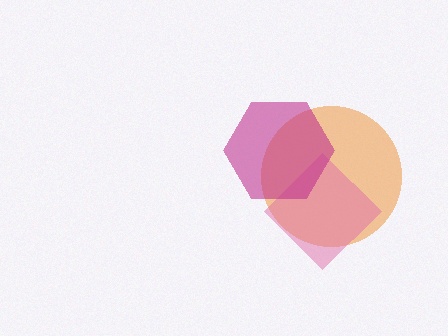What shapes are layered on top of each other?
The layered shapes are: an orange circle, a pink diamond, a magenta hexagon.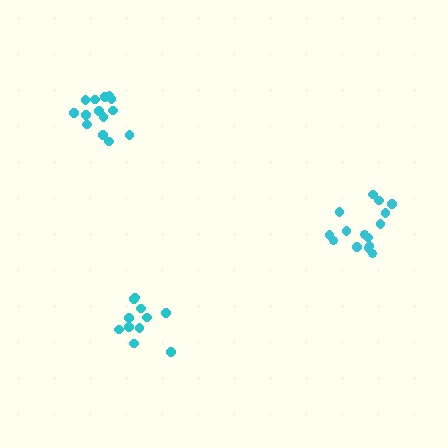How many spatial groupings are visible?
There are 3 spatial groupings.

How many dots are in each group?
Group 1: 14 dots, Group 2: 15 dots, Group 3: 11 dots (40 total).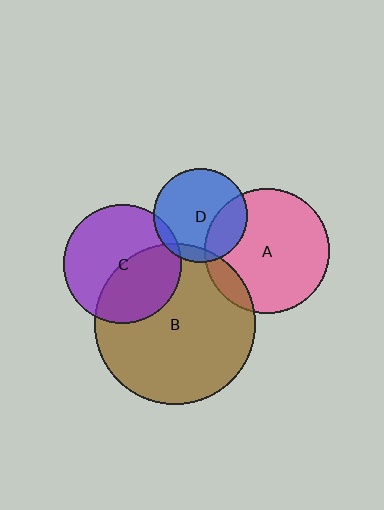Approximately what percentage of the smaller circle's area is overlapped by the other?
Approximately 10%.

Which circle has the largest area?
Circle B (brown).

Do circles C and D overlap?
Yes.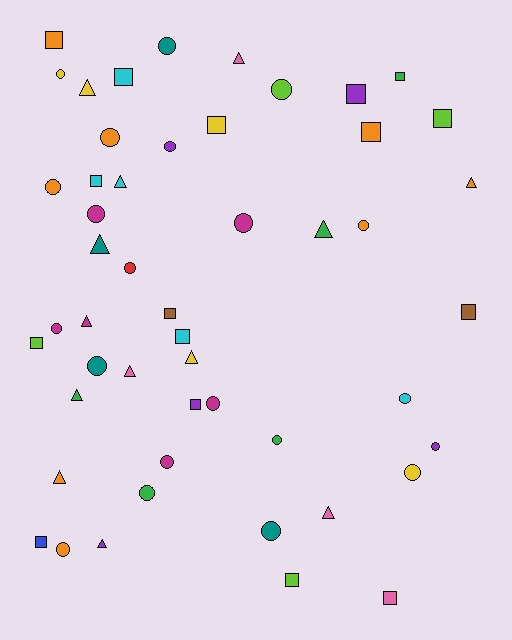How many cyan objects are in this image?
There are 5 cyan objects.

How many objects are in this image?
There are 50 objects.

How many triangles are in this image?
There are 13 triangles.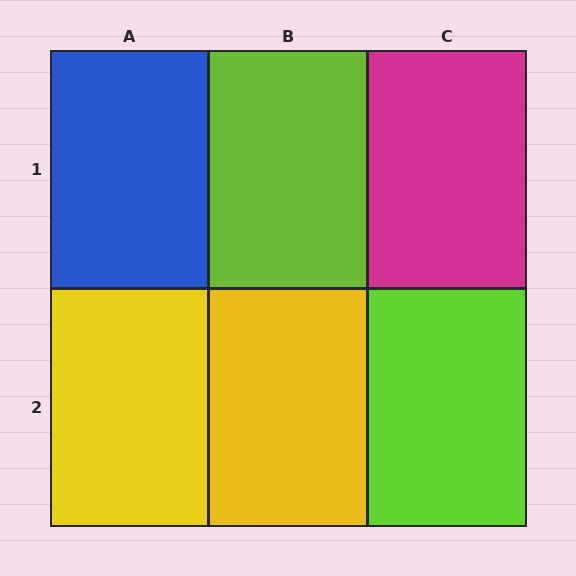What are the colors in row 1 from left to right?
Blue, lime, magenta.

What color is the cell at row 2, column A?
Yellow.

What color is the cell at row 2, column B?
Yellow.